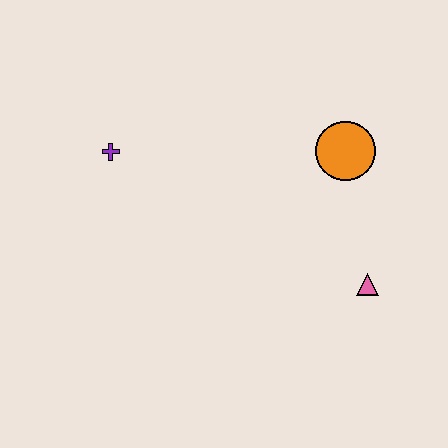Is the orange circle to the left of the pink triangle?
Yes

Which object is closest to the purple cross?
The orange circle is closest to the purple cross.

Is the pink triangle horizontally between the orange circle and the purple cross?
No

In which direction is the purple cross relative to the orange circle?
The purple cross is to the left of the orange circle.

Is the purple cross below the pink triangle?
No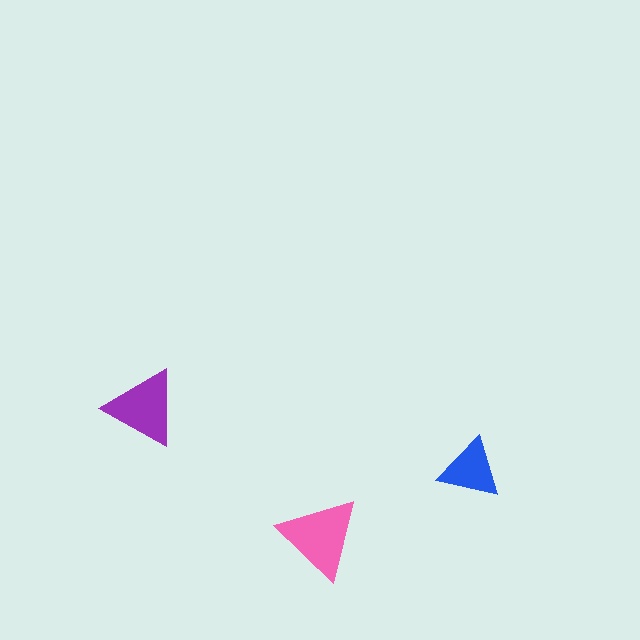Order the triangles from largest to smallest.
the pink one, the purple one, the blue one.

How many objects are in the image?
There are 3 objects in the image.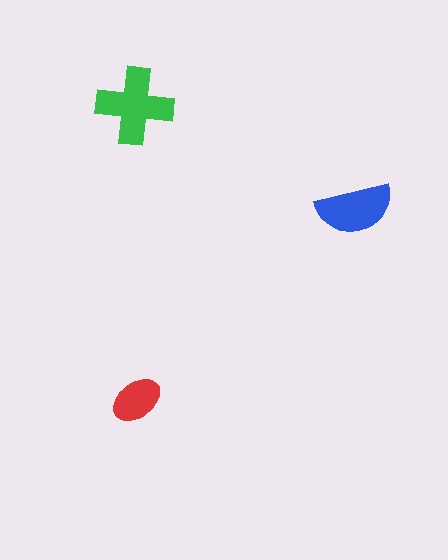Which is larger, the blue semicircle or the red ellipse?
The blue semicircle.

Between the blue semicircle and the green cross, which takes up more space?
The green cross.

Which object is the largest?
The green cross.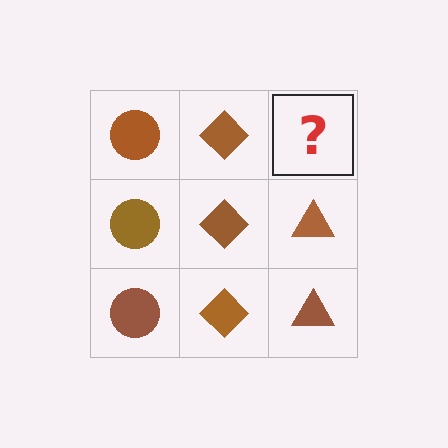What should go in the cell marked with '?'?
The missing cell should contain a brown triangle.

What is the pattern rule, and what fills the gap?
The rule is that each column has a consistent shape. The gap should be filled with a brown triangle.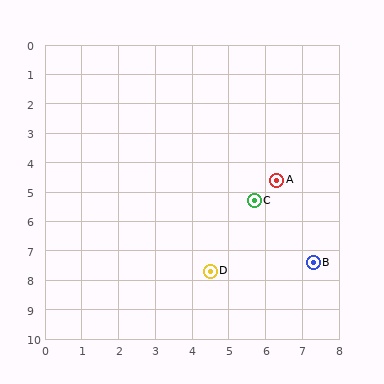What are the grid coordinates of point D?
Point D is at approximately (4.5, 7.7).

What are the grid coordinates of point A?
Point A is at approximately (6.3, 4.6).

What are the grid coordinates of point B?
Point B is at approximately (7.3, 7.4).